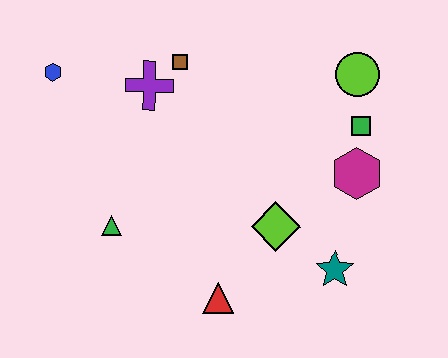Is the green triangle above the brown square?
No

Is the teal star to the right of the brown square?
Yes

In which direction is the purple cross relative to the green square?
The purple cross is to the left of the green square.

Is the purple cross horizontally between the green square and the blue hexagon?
Yes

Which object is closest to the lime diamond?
The teal star is closest to the lime diamond.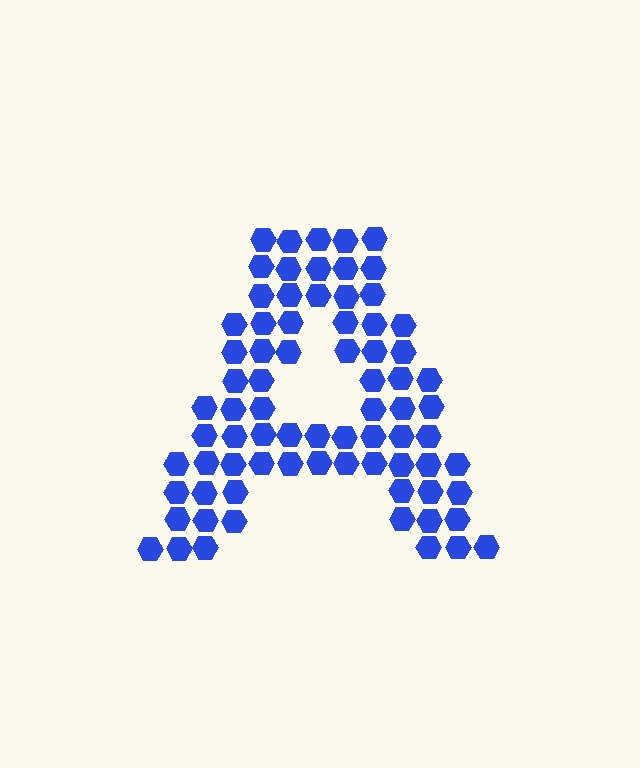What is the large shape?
The large shape is the letter A.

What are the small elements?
The small elements are hexagons.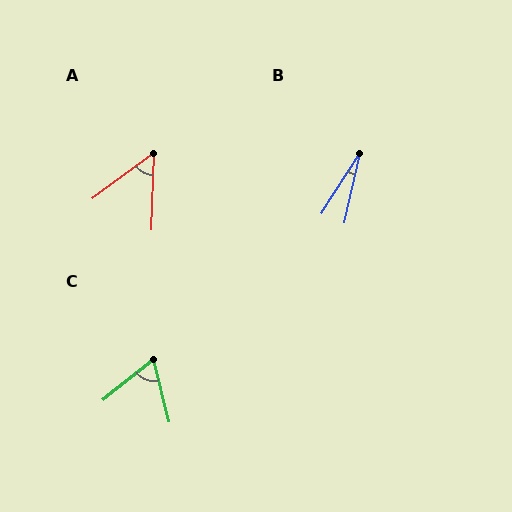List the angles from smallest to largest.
B (19°), A (51°), C (66°).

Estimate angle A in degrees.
Approximately 51 degrees.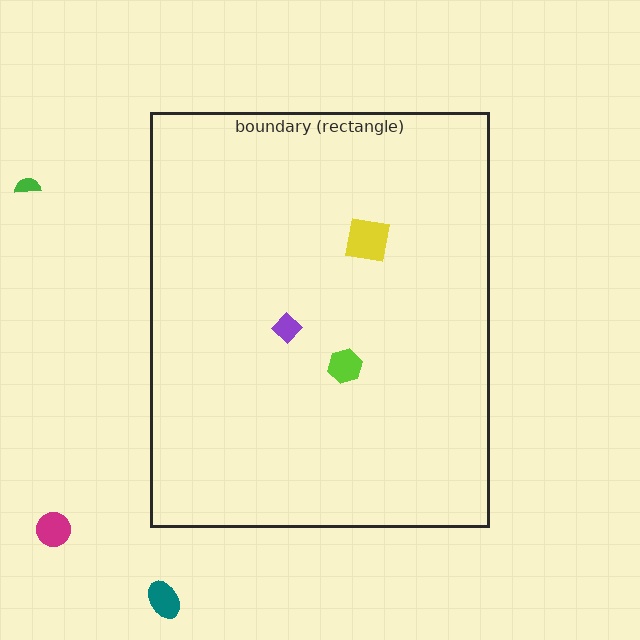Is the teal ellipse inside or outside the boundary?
Outside.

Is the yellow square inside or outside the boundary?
Inside.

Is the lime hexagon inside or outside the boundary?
Inside.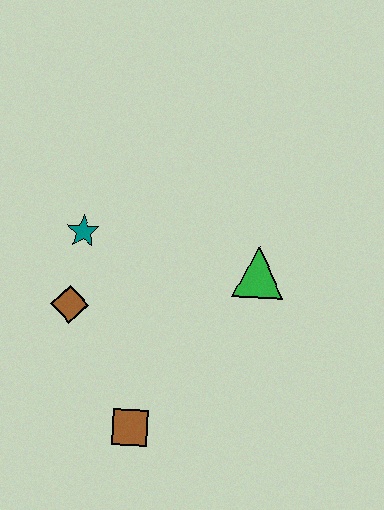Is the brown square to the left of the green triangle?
Yes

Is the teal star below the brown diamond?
No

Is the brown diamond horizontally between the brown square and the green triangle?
No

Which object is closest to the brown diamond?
The teal star is closest to the brown diamond.